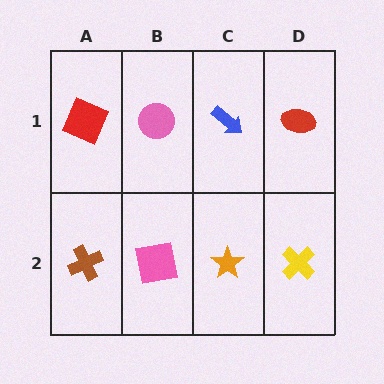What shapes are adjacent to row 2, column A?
A red square (row 1, column A), a pink square (row 2, column B).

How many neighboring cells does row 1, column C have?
3.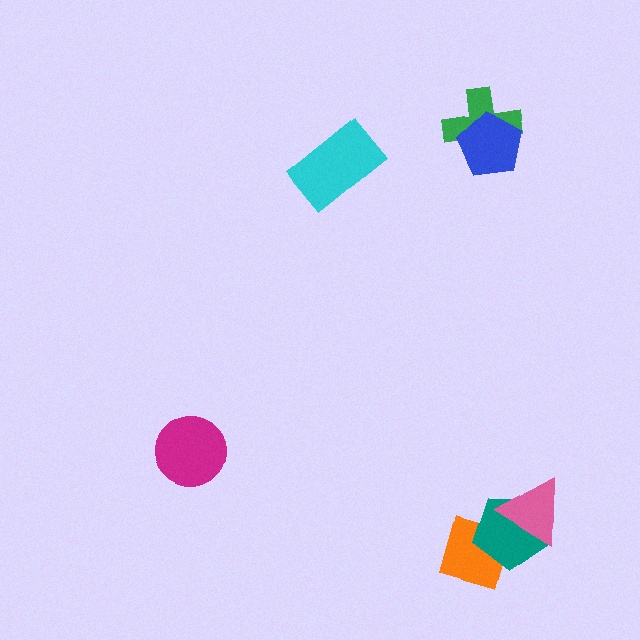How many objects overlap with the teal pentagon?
2 objects overlap with the teal pentagon.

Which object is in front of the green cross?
The blue pentagon is in front of the green cross.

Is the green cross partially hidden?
Yes, it is partially covered by another shape.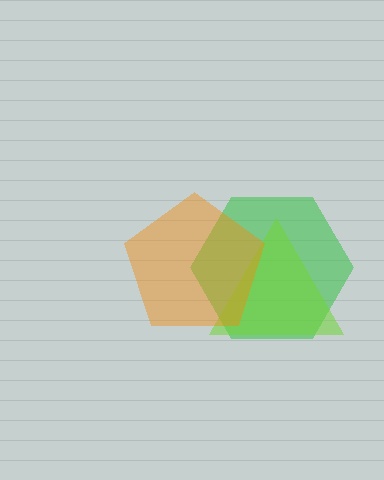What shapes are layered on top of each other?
The layered shapes are: a green hexagon, a lime triangle, an orange pentagon.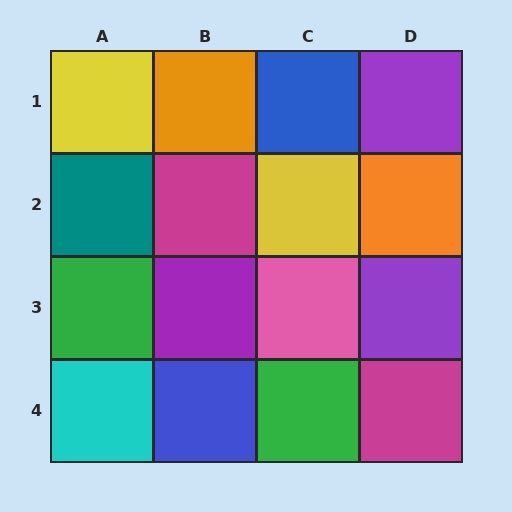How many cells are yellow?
2 cells are yellow.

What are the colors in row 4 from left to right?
Cyan, blue, green, magenta.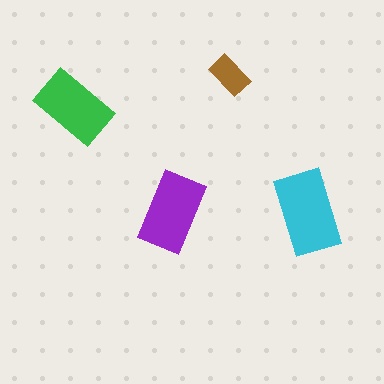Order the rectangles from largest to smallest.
the cyan one, the purple one, the green one, the brown one.